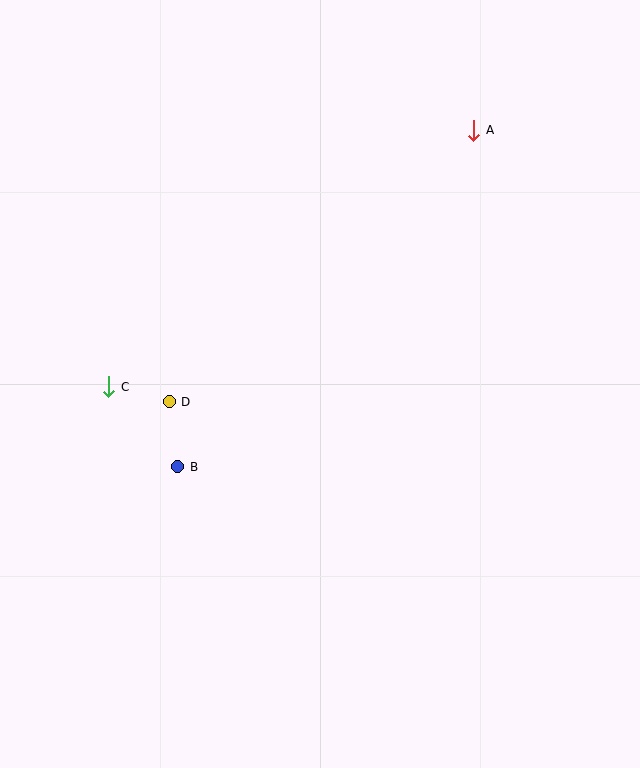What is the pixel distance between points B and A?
The distance between B and A is 448 pixels.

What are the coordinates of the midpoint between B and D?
The midpoint between B and D is at (174, 434).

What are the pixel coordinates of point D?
Point D is at (169, 402).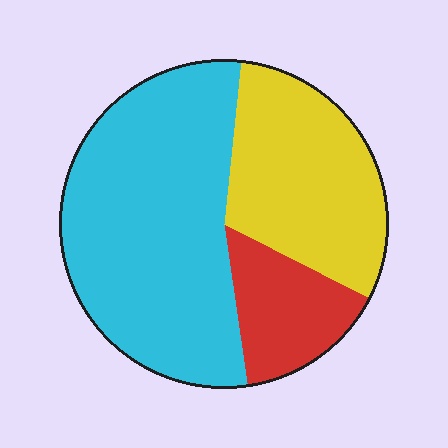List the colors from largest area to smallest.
From largest to smallest: cyan, yellow, red.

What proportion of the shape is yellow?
Yellow covers 31% of the shape.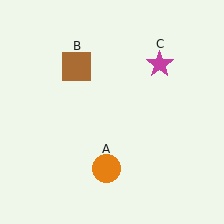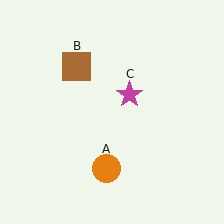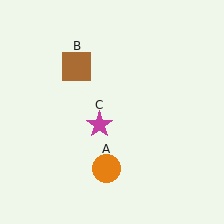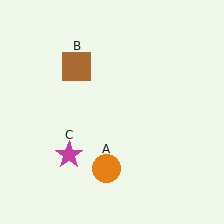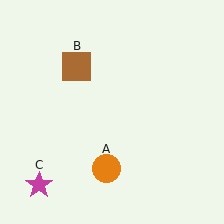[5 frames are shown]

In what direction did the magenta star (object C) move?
The magenta star (object C) moved down and to the left.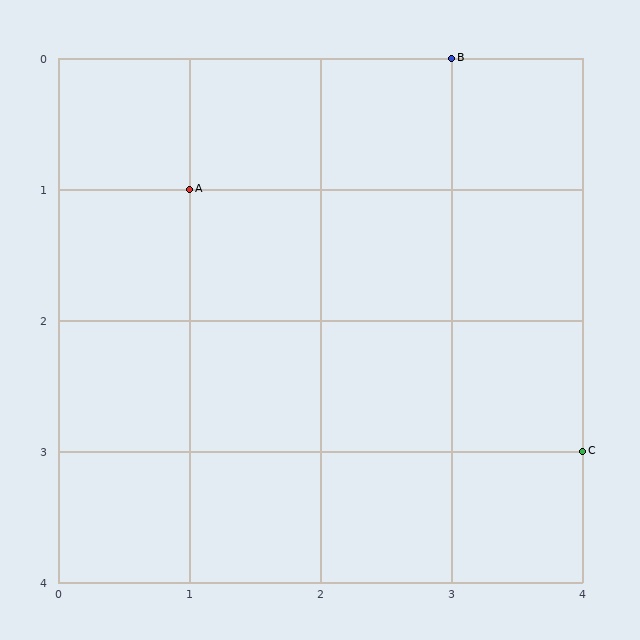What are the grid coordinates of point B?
Point B is at grid coordinates (3, 0).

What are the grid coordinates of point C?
Point C is at grid coordinates (4, 3).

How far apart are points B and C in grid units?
Points B and C are 1 column and 3 rows apart (about 3.2 grid units diagonally).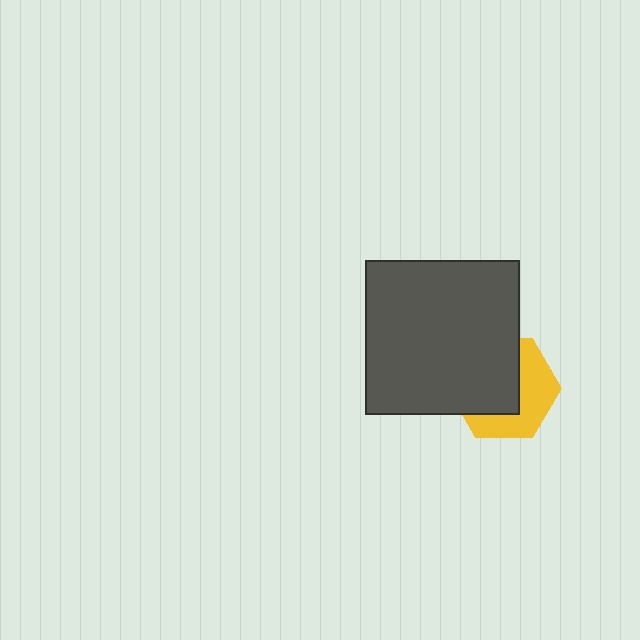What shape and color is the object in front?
The object in front is a dark gray square.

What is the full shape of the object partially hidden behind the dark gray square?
The partially hidden object is a yellow hexagon.